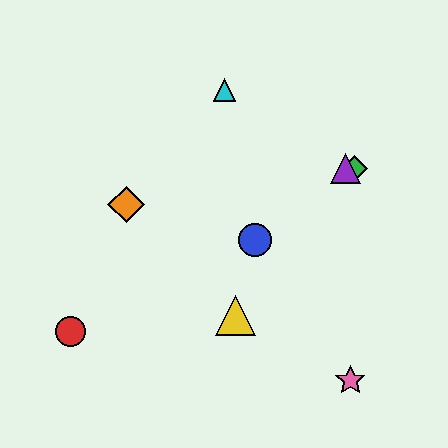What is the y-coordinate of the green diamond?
The green diamond is at y≈168.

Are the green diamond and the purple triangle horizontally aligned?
Yes, both are at y≈168.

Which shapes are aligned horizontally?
The green diamond, the purple triangle are aligned horizontally.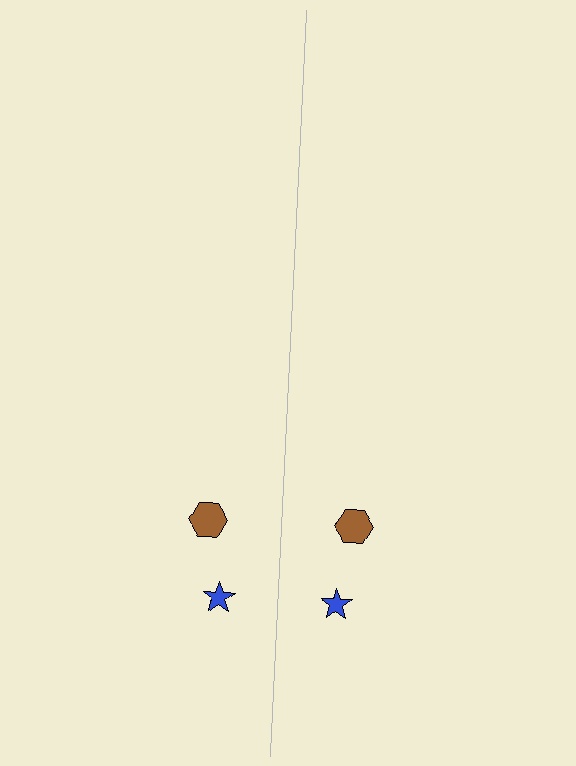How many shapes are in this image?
There are 4 shapes in this image.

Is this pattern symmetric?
Yes, this pattern has bilateral (reflection) symmetry.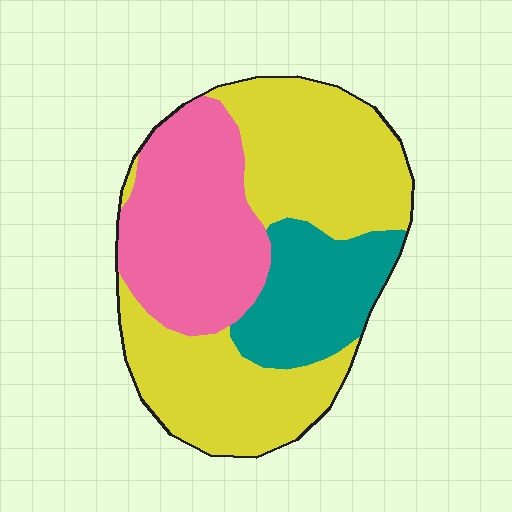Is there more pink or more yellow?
Yellow.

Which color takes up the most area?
Yellow, at roughly 50%.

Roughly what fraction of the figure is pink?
Pink covers 30% of the figure.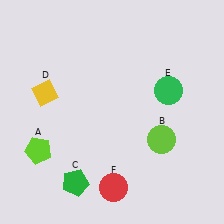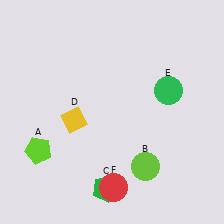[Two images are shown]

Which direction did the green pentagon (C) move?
The green pentagon (C) moved right.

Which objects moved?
The objects that moved are: the lime circle (B), the green pentagon (C), the yellow diamond (D).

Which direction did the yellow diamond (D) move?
The yellow diamond (D) moved right.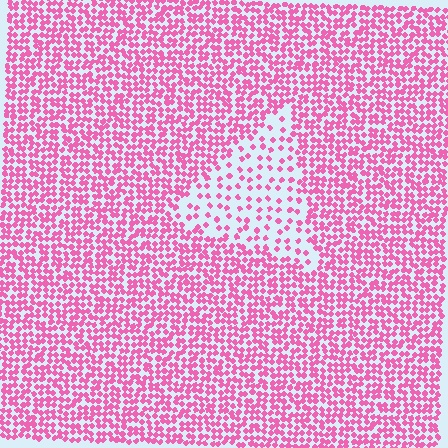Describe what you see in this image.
The image contains small pink elements arranged at two different densities. A triangle-shaped region is visible where the elements are less densely packed than the surrounding area.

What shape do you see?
I see a triangle.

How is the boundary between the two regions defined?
The boundary is defined by a change in element density (approximately 2.5x ratio). All elements are the same color, size, and shape.